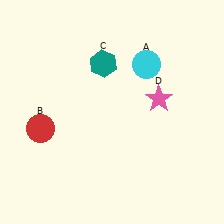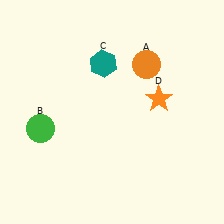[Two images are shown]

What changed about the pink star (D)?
In Image 1, D is pink. In Image 2, it changed to orange.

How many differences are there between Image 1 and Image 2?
There are 3 differences between the two images.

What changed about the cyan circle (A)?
In Image 1, A is cyan. In Image 2, it changed to orange.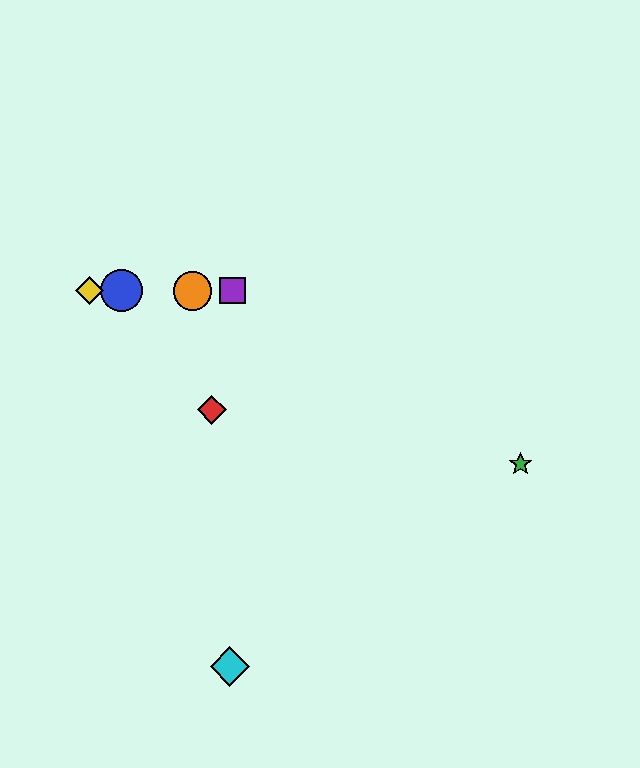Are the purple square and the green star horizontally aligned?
No, the purple square is at y≈291 and the green star is at y≈464.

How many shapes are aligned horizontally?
4 shapes (the blue circle, the yellow diamond, the purple square, the orange circle) are aligned horizontally.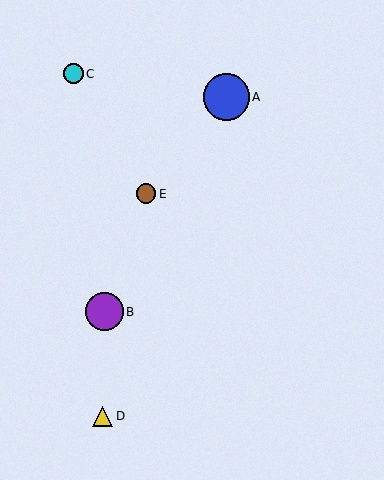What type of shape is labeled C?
Shape C is a cyan circle.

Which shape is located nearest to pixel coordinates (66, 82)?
The cyan circle (labeled C) at (73, 74) is nearest to that location.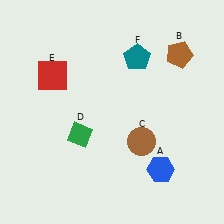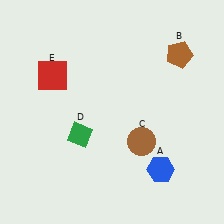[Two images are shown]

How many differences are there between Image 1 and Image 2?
There is 1 difference between the two images.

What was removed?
The teal pentagon (F) was removed in Image 2.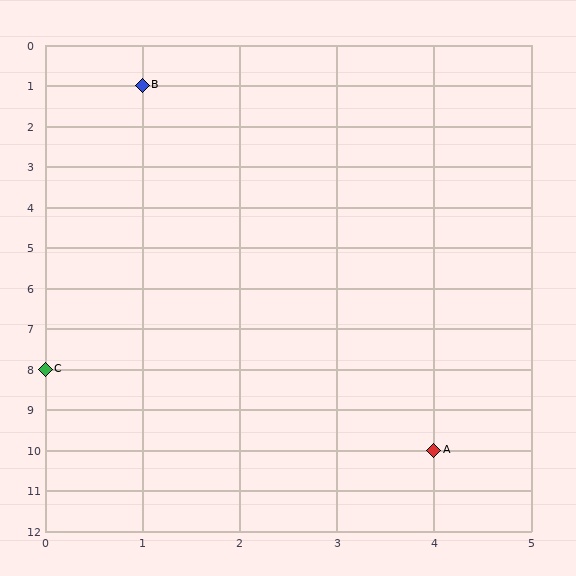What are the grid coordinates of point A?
Point A is at grid coordinates (4, 10).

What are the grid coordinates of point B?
Point B is at grid coordinates (1, 1).